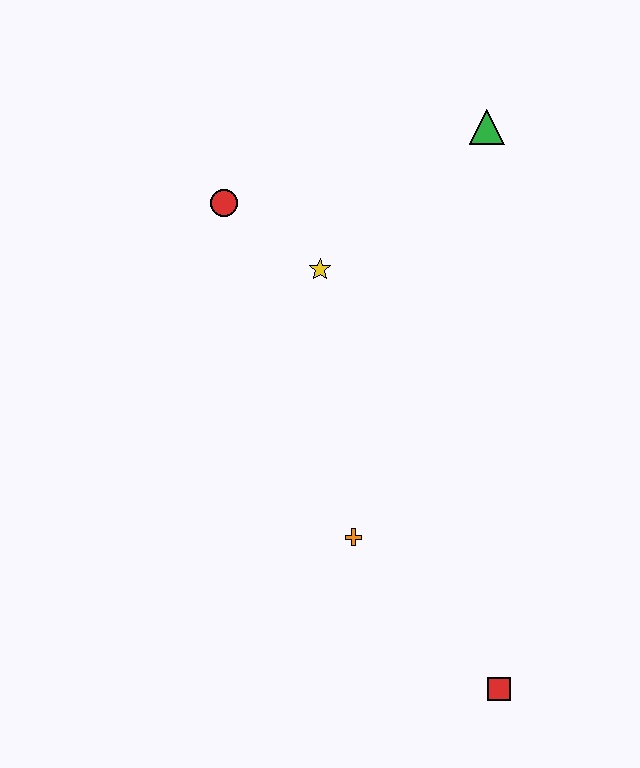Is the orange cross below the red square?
No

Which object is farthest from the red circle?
The red square is farthest from the red circle.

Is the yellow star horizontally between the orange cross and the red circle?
Yes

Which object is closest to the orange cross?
The red square is closest to the orange cross.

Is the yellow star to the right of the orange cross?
No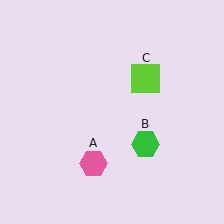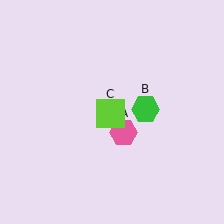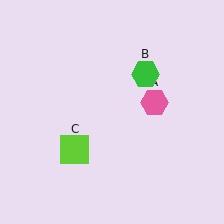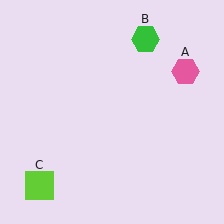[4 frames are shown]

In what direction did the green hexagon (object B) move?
The green hexagon (object B) moved up.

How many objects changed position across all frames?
3 objects changed position: pink hexagon (object A), green hexagon (object B), lime square (object C).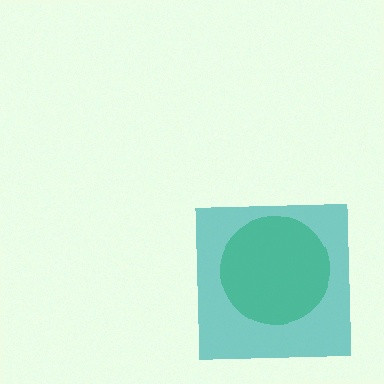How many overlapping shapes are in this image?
There are 2 overlapping shapes in the image.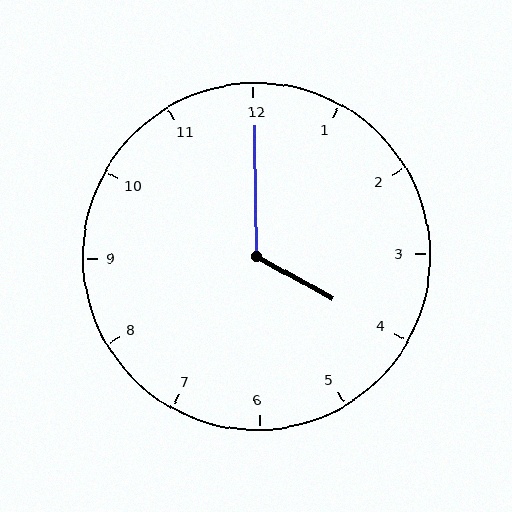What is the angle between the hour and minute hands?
Approximately 120 degrees.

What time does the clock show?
4:00.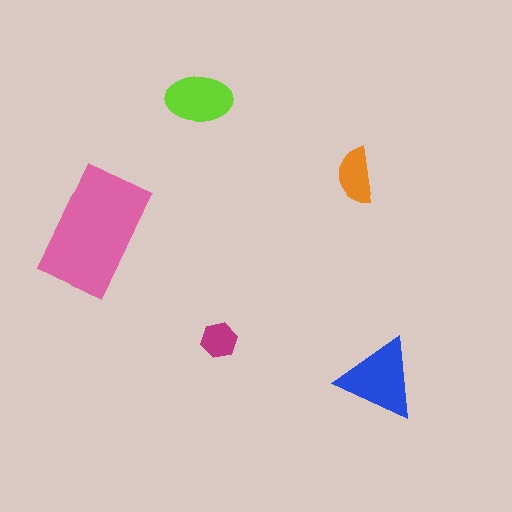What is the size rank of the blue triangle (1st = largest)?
2nd.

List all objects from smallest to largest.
The magenta hexagon, the orange semicircle, the lime ellipse, the blue triangle, the pink rectangle.